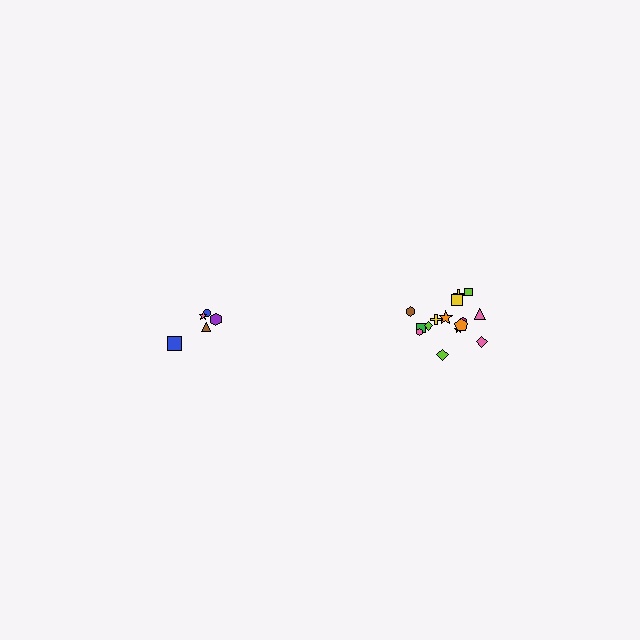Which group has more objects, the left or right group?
The right group.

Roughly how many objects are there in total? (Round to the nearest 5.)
Roughly 20 objects in total.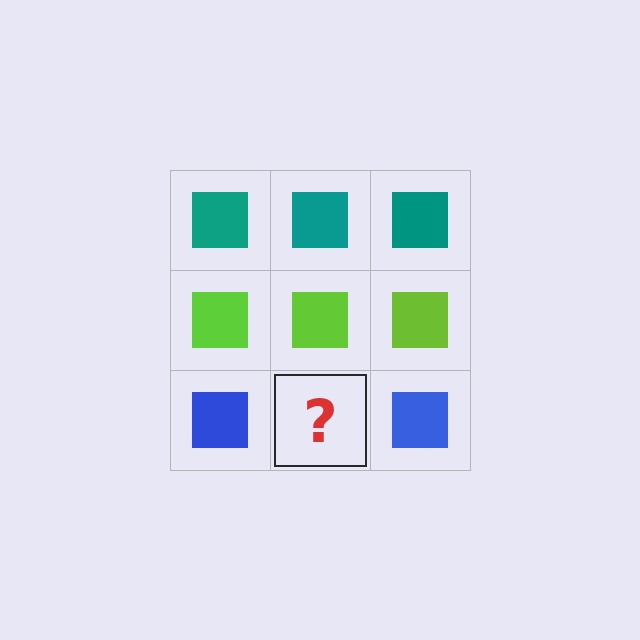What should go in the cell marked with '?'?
The missing cell should contain a blue square.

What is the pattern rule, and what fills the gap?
The rule is that each row has a consistent color. The gap should be filled with a blue square.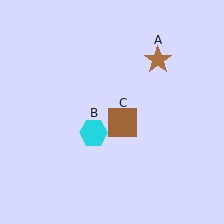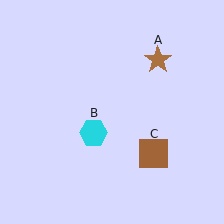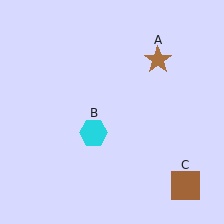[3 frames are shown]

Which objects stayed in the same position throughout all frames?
Brown star (object A) and cyan hexagon (object B) remained stationary.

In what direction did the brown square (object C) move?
The brown square (object C) moved down and to the right.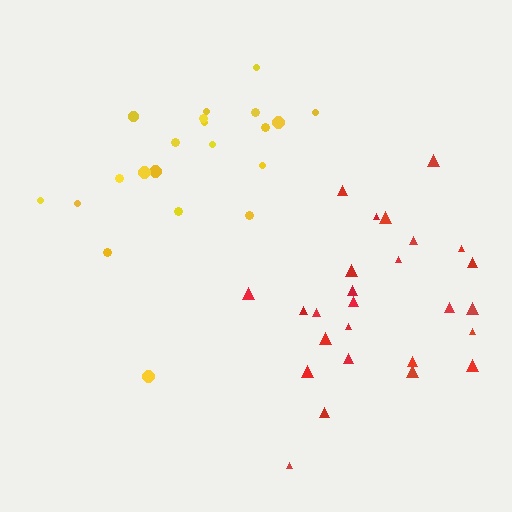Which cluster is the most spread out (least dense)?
Yellow.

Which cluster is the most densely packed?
Red.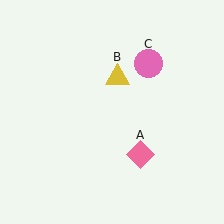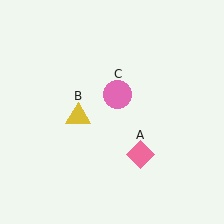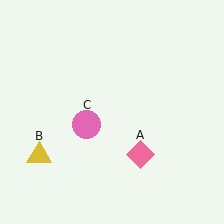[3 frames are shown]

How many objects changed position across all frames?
2 objects changed position: yellow triangle (object B), pink circle (object C).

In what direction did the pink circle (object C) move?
The pink circle (object C) moved down and to the left.